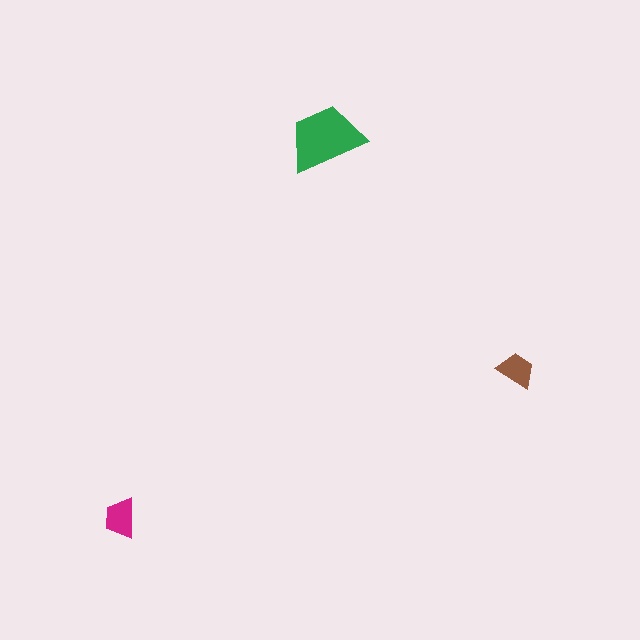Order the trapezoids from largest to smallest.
the green one, the magenta one, the brown one.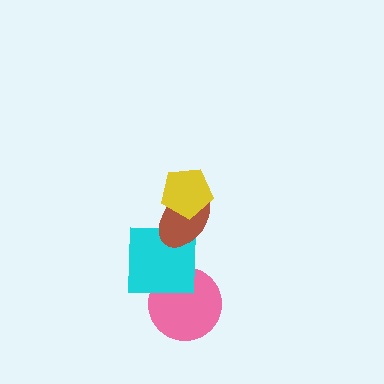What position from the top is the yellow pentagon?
The yellow pentagon is 1st from the top.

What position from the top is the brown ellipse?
The brown ellipse is 2nd from the top.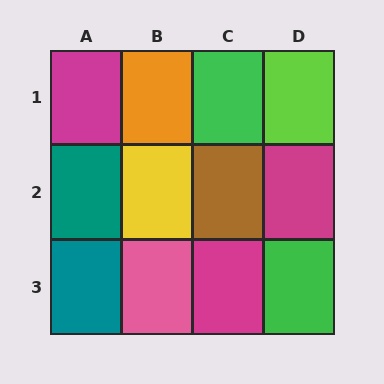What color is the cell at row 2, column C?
Brown.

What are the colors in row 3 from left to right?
Teal, pink, magenta, green.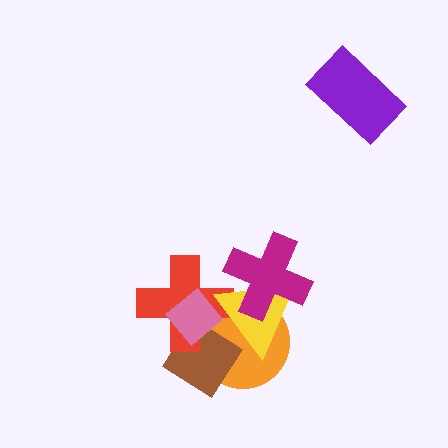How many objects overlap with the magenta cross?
2 objects overlap with the magenta cross.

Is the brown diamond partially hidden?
Yes, it is partially covered by another shape.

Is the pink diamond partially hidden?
No, no other shape covers it.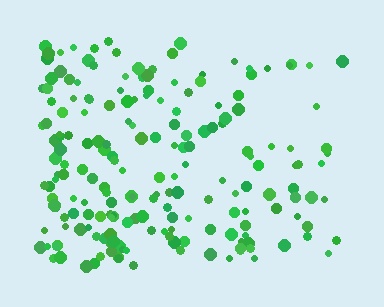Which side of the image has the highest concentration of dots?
The left.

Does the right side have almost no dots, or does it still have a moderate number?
Still a moderate number, just noticeably fewer than the left.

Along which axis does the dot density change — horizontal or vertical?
Horizontal.